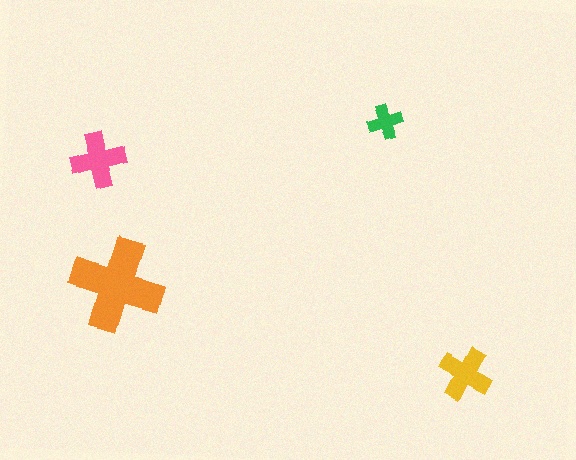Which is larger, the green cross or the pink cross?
The pink one.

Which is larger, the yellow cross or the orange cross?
The orange one.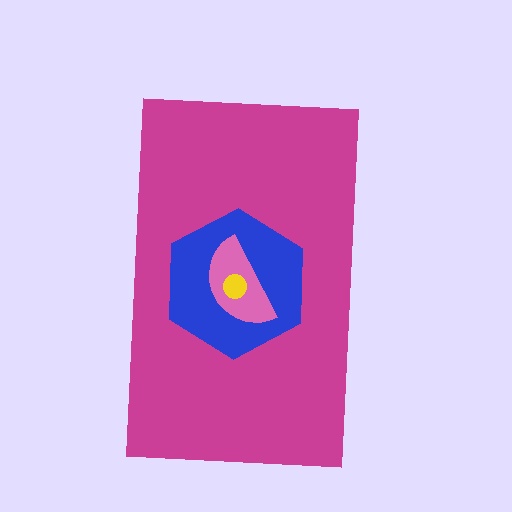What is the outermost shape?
The magenta rectangle.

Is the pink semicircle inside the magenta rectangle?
Yes.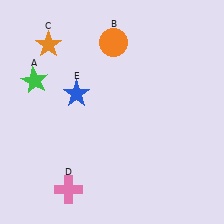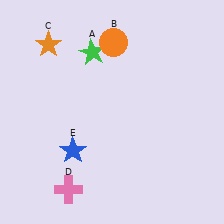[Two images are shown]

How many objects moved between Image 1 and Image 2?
2 objects moved between the two images.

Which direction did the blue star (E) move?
The blue star (E) moved down.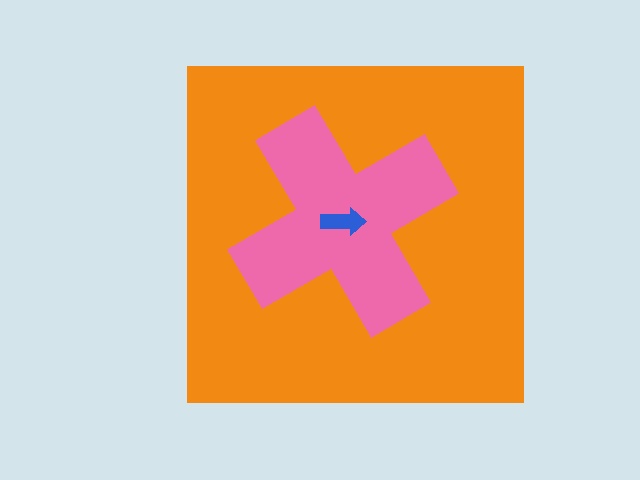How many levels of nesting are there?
3.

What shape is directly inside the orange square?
The pink cross.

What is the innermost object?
The blue arrow.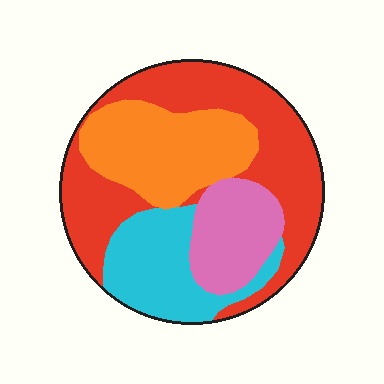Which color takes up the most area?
Red, at roughly 40%.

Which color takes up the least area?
Pink, at roughly 15%.